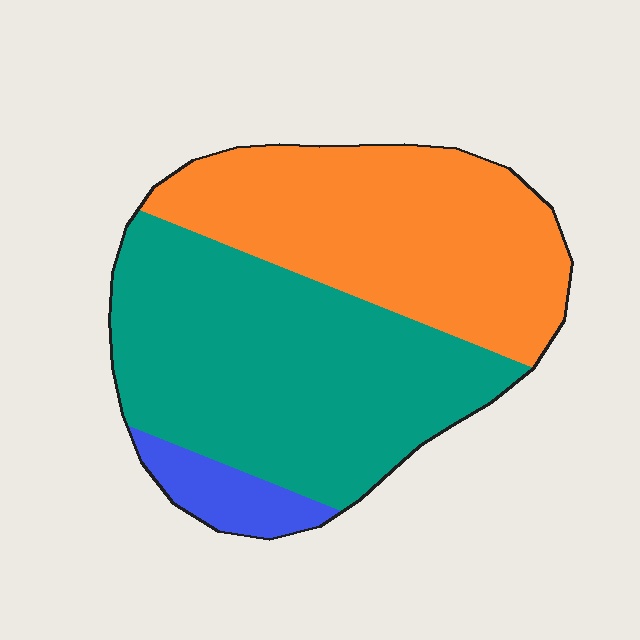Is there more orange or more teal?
Teal.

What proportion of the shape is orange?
Orange covers around 40% of the shape.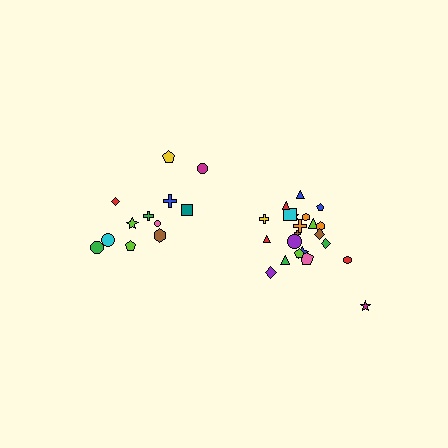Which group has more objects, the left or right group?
The right group.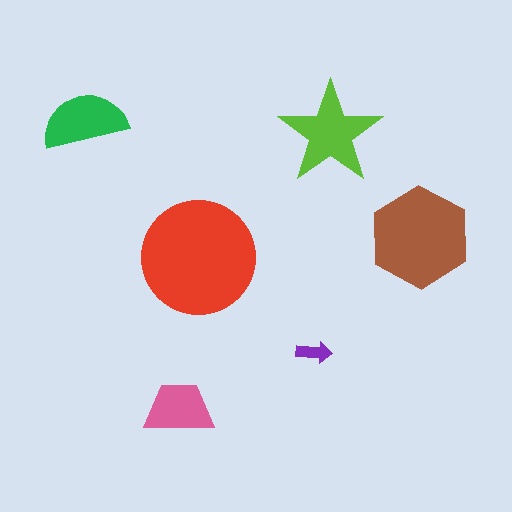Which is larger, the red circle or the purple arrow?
The red circle.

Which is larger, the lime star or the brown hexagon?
The brown hexagon.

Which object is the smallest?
The purple arrow.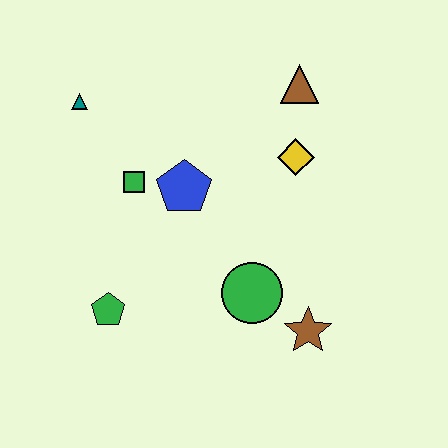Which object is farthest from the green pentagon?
The brown triangle is farthest from the green pentagon.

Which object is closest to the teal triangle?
The green square is closest to the teal triangle.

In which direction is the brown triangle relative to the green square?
The brown triangle is to the right of the green square.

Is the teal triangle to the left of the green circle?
Yes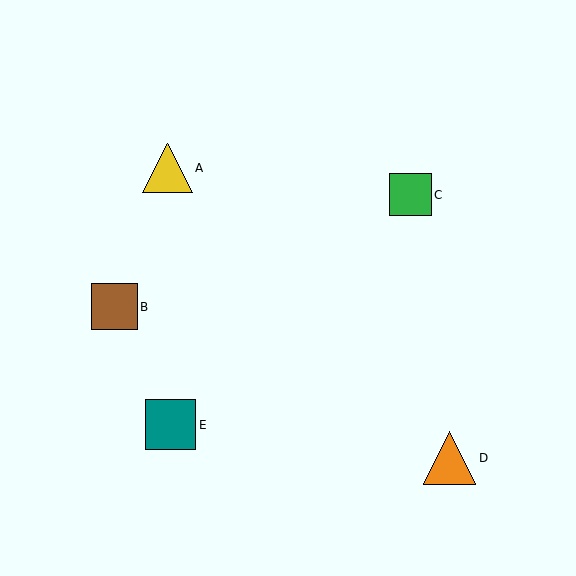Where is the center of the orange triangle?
The center of the orange triangle is at (450, 458).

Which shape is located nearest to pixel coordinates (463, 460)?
The orange triangle (labeled D) at (450, 458) is nearest to that location.